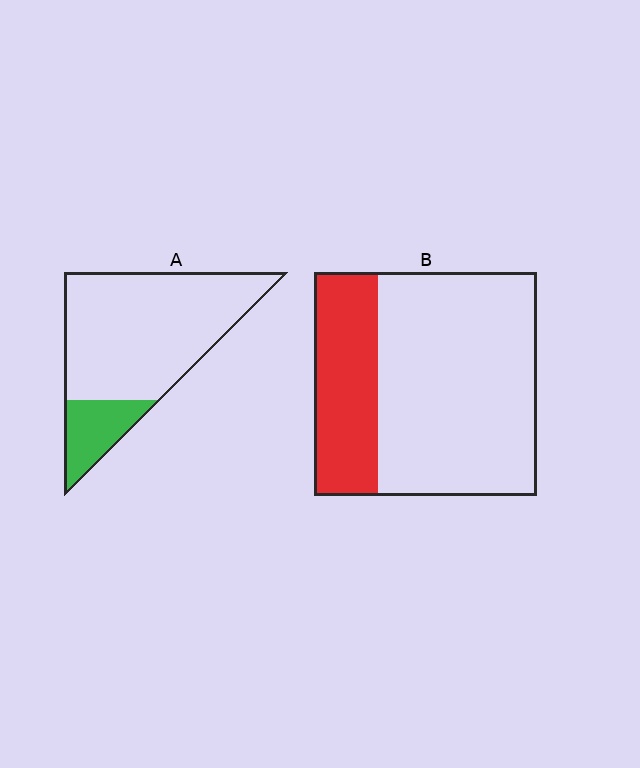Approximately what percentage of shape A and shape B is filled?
A is approximately 20% and B is approximately 30%.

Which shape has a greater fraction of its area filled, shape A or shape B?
Shape B.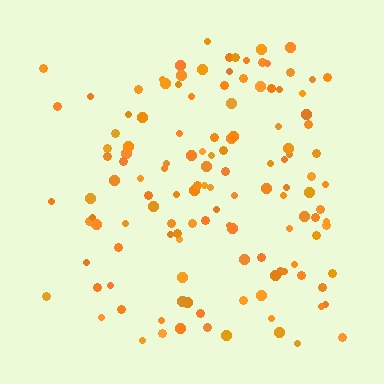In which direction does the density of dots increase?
From left to right, with the right side densest.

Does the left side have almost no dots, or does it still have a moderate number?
Still a moderate number, just noticeably fewer than the right.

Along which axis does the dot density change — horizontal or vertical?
Horizontal.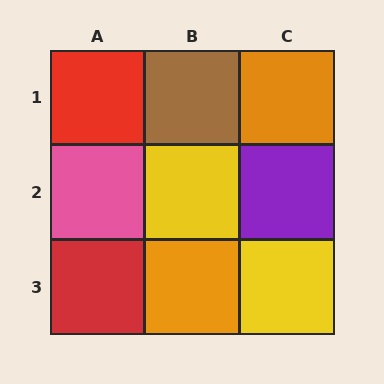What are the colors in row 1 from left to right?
Red, brown, orange.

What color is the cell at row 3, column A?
Red.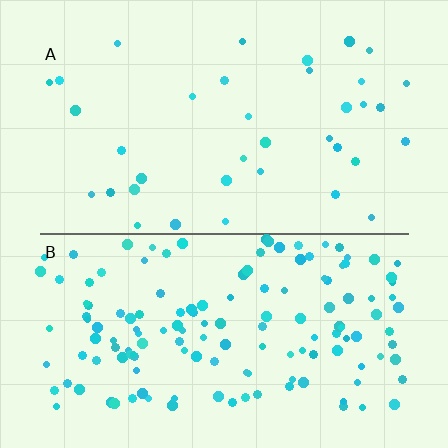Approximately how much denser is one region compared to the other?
Approximately 4.0× — region B over region A.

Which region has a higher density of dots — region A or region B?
B (the bottom).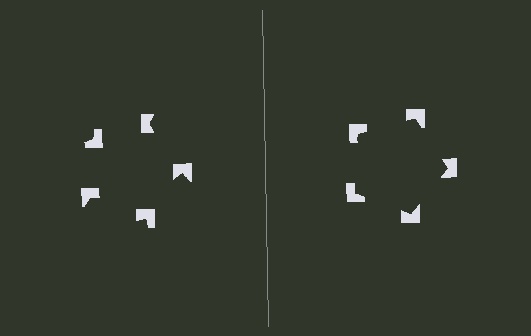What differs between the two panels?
The notched squares are positioned identically on both sides; only the wedge orientations differ. On the right they align to a pentagon; on the left they are misaligned.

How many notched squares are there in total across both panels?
10 — 5 on each side.